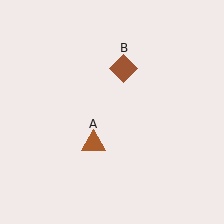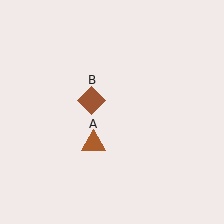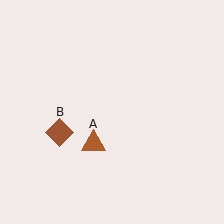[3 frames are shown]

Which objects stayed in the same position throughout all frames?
Brown triangle (object A) remained stationary.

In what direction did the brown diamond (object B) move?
The brown diamond (object B) moved down and to the left.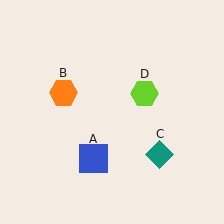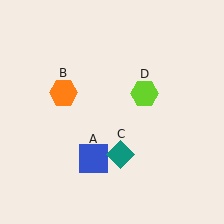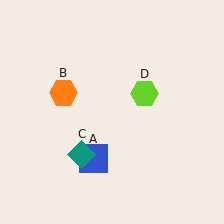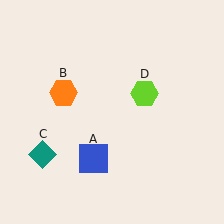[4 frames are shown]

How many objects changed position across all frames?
1 object changed position: teal diamond (object C).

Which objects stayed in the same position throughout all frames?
Blue square (object A) and orange hexagon (object B) and lime hexagon (object D) remained stationary.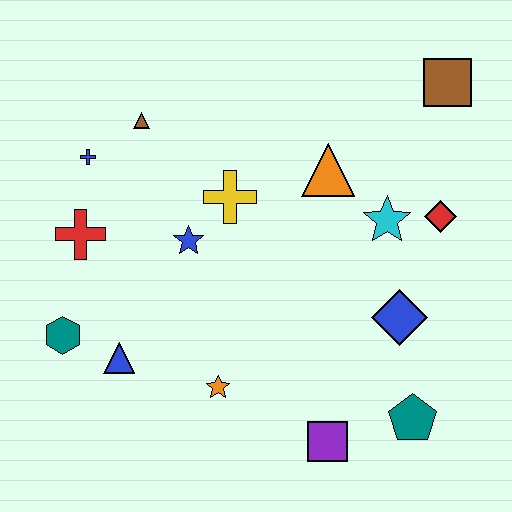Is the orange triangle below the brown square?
Yes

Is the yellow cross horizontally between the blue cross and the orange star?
No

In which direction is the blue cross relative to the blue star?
The blue cross is to the left of the blue star.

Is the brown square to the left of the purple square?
No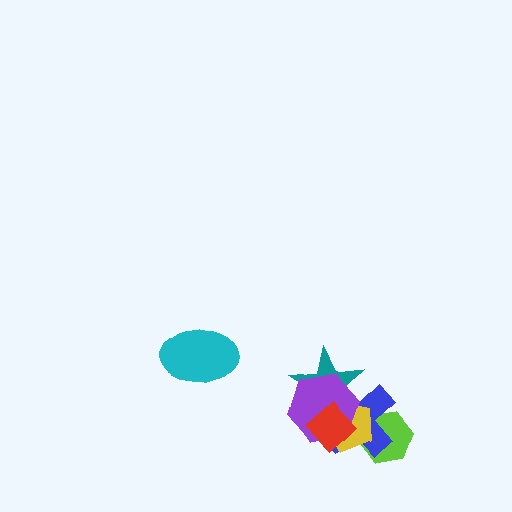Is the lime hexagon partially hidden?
Yes, it is partially covered by another shape.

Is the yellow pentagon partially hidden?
Yes, it is partially covered by another shape.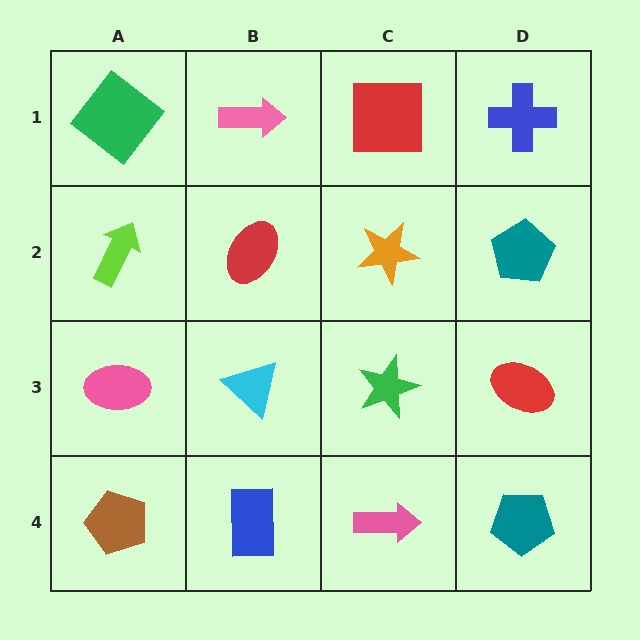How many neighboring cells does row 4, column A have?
2.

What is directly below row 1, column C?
An orange star.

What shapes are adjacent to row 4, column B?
A cyan triangle (row 3, column B), a brown pentagon (row 4, column A), a pink arrow (row 4, column C).